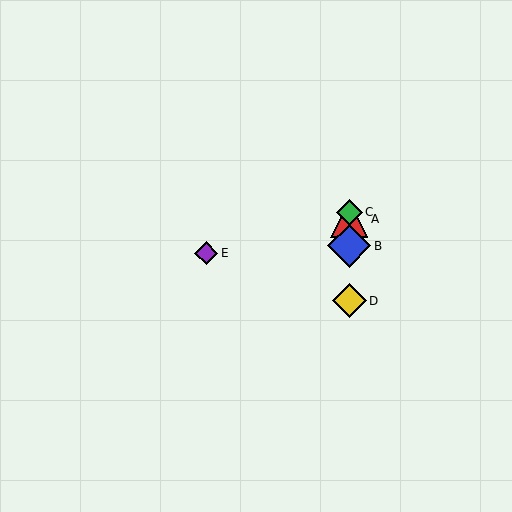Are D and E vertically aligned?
No, D is at x≈349 and E is at x≈206.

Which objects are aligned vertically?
Objects A, B, C, D are aligned vertically.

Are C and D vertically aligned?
Yes, both are at x≈349.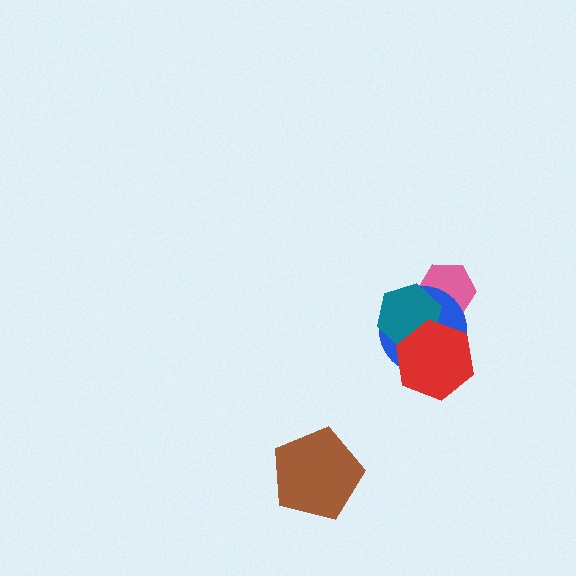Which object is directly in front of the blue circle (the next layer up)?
The teal hexagon is directly in front of the blue circle.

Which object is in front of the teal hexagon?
The red hexagon is in front of the teal hexagon.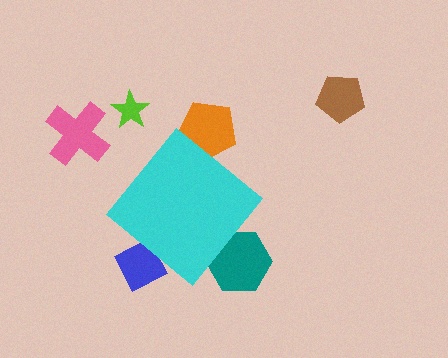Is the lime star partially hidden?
No, the lime star is fully visible.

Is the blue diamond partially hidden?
Yes, the blue diamond is partially hidden behind the cyan diamond.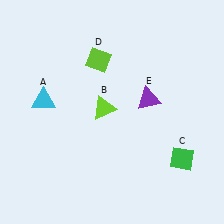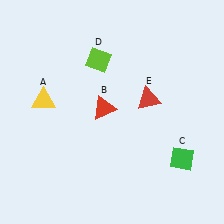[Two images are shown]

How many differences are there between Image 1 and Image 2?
There are 3 differences between the two images.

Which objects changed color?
A changed from cyan to yellow. B changed from lime to red. E changed from purple to red.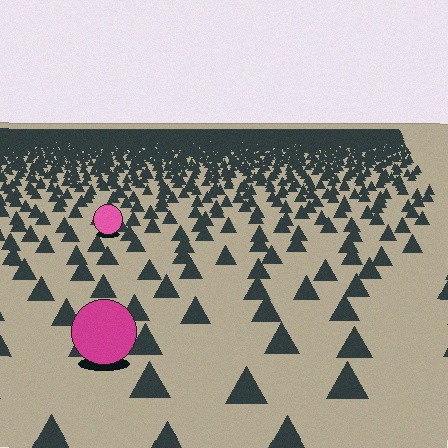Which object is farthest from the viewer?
The pink circle is farthest from the viewer. It appears smaller and the ground texture around it is denser.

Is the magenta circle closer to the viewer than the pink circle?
Yes. The magenta circle is closer — you can tell from the texture gradient: the ground texture is coarser near it.